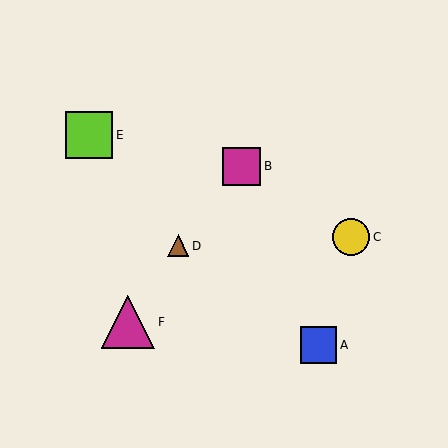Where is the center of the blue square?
The center of the blue square is at (318, 345).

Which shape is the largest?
The magenta triangle (labeled F) is the largest.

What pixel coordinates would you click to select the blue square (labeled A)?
Click at (318, 345) to select the blue square A.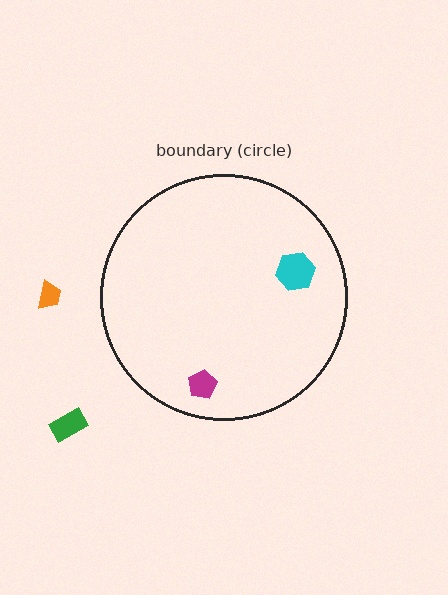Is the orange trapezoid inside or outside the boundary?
Outside.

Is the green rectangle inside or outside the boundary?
Outside.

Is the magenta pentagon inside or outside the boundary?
Inside.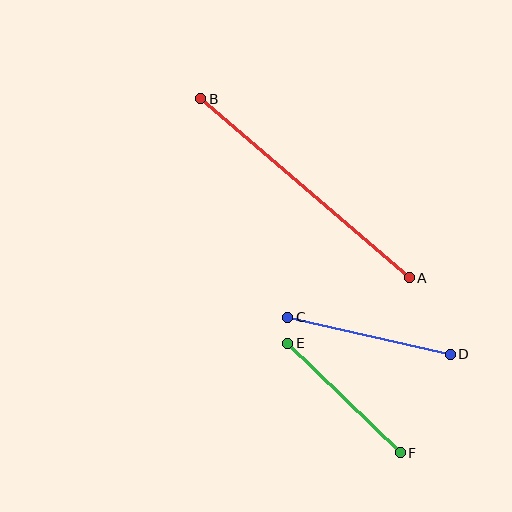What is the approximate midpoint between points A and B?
The midpoint is at approximately (305, 188) pixels.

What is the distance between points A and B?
The distance is approximately 274 pixels.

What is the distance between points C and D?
The distance is approximately 167 pixels.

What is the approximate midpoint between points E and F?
The midpoint is at approximately (344, 398) pixels.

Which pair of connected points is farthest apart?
Points A and B are farthest apart.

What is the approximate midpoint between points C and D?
The midpoint is at approximately (369, 336) pixels.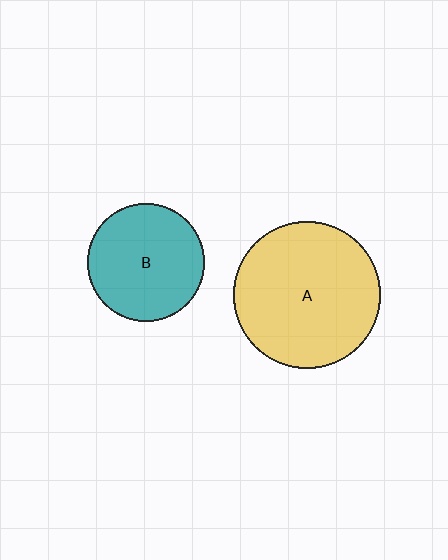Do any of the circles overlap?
No, none of the circles overlap.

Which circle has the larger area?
Circle A (yellow).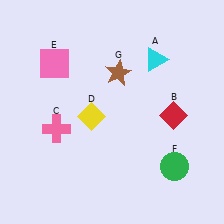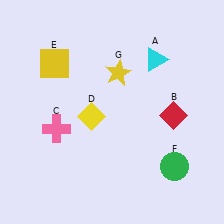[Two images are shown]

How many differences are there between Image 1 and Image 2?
There are 2 differences between the two images.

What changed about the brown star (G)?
In Image 1, G is brown. In Image 2, it changed to yellow.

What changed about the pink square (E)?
In Image 1, E is pink. In Image 2, it changed to yellow.